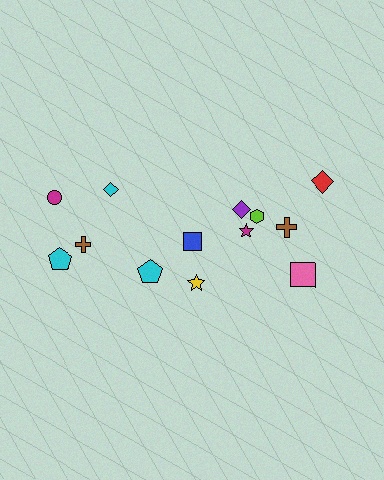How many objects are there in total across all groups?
There are 13 objects.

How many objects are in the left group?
There are 5 objects.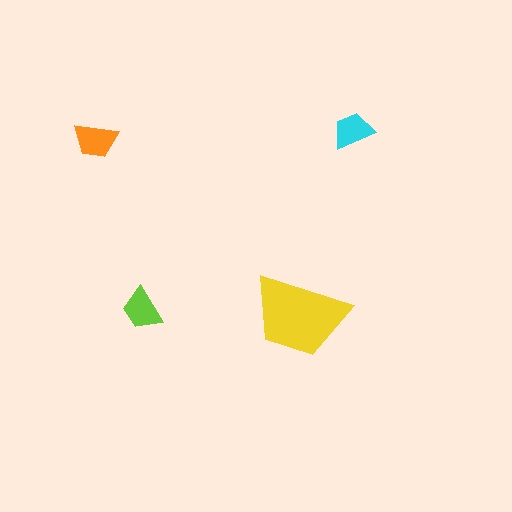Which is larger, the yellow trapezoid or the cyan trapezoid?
The yellow one.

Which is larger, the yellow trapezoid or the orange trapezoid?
The yellow one.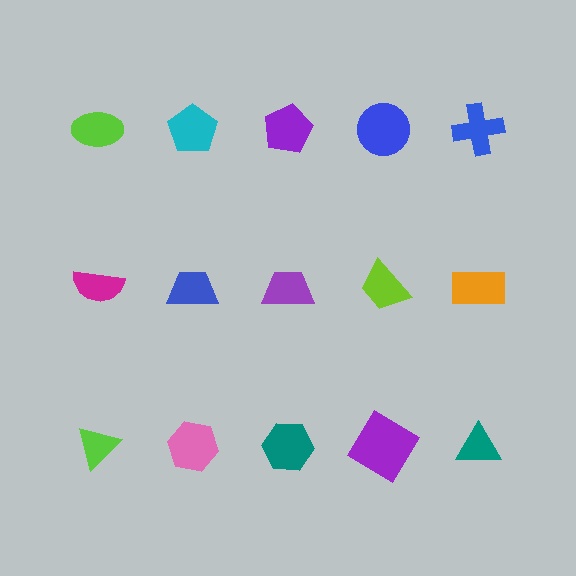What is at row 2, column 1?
A magenta semicircle.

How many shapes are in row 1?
5 shapes.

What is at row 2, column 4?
A lime trapezoid.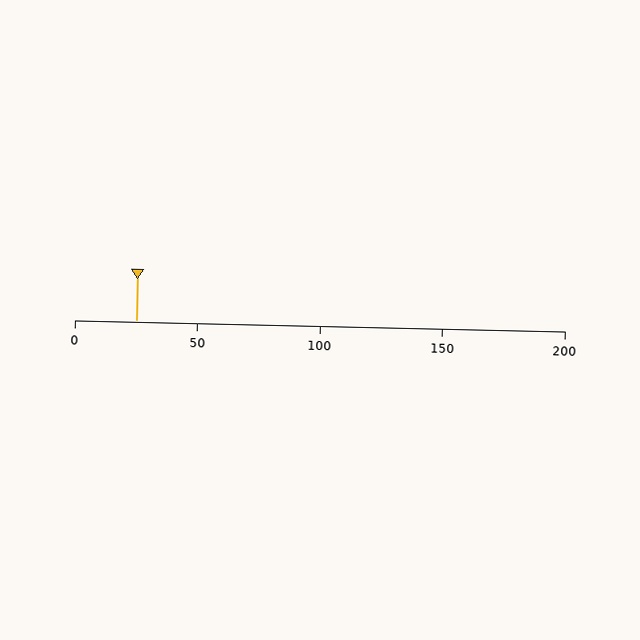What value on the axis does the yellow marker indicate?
The marker indicates approximately 25.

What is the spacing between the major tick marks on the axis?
The major ticks are spaced 50 apart.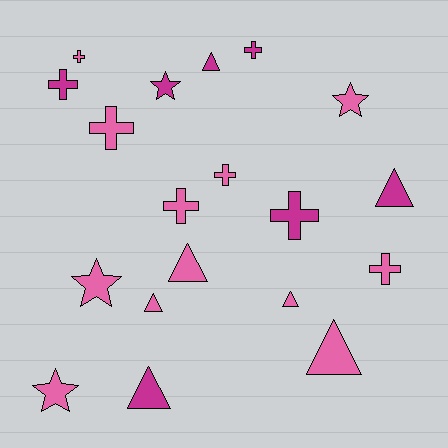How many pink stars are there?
There are 3 pink stars.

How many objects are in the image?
There are 19 objects.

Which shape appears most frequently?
Cross, with 8 objects.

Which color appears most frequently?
Pink, with 12 objects.